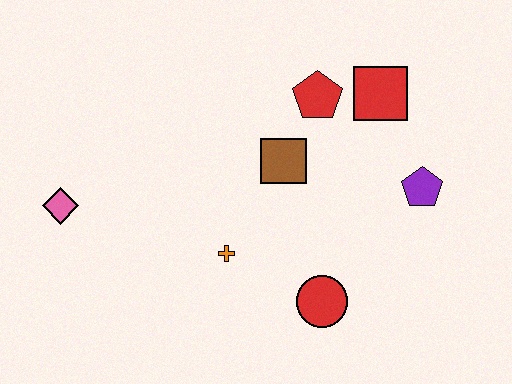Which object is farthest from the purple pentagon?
The pink diamond is farthest from the purple pentagon.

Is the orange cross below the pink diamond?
Yes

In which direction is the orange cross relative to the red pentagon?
The orange cross is below the red pentagon.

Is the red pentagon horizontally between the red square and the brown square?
Yes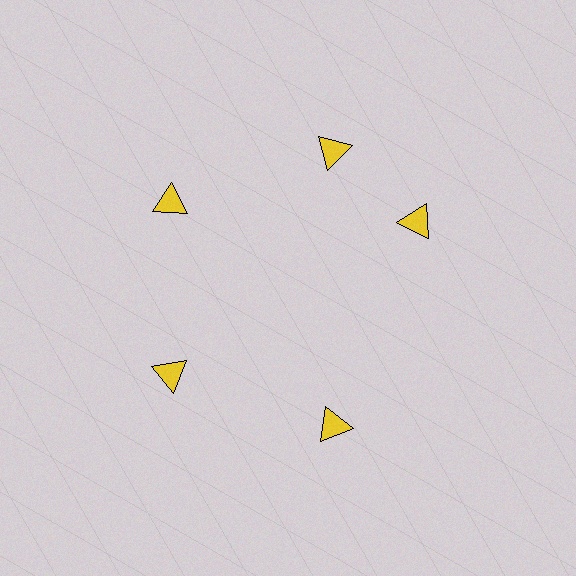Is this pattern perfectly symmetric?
No. The 5 yellow triangles are arranged in a ring, but one element near the 3 o'clock position is rotated out of alignment along the ring, breaking the 5-fold rotational symmetry.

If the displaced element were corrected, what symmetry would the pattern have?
It would have 5-fold rotational symmetry — the pattern would map onto itself every 72 degrees.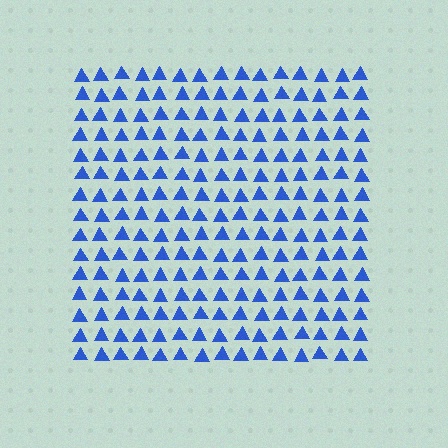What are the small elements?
The small elements are triangles.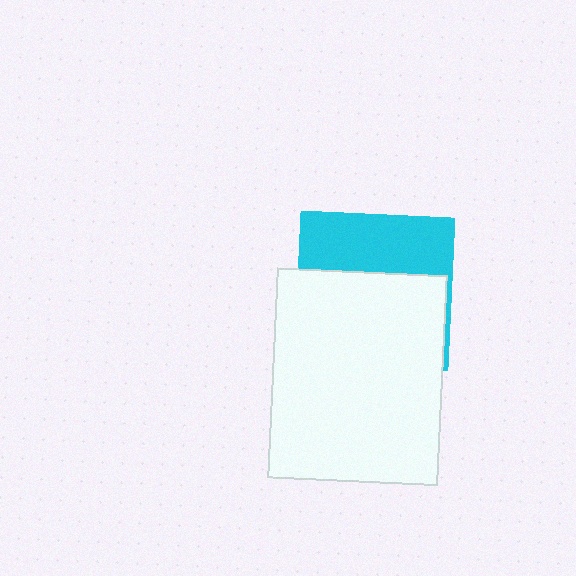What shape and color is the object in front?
The object in front is a white rectangle.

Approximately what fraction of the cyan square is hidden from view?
Roughly 61% of the cyan square is hidden behind the white rectangle.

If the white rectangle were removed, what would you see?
You would see the complete cyan square.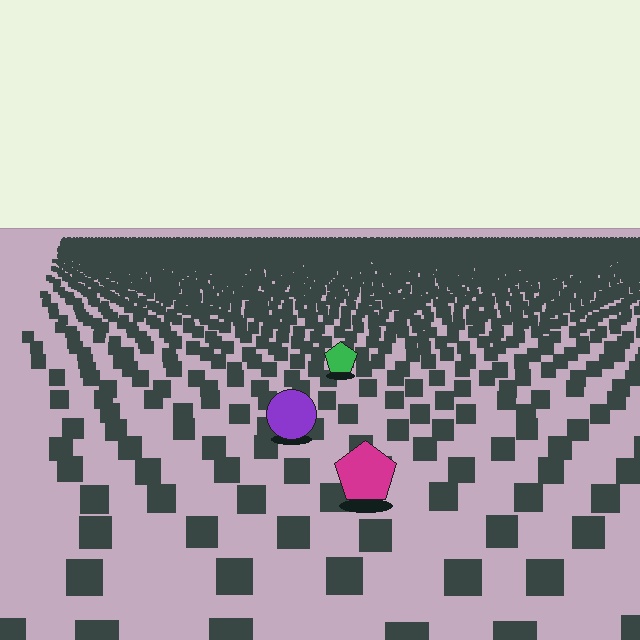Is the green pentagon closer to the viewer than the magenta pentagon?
No. The magenta pentagon is closer — you can tell from the texture gradient: the ground texture is coarser near it.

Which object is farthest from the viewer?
The green pentagon is farthest from the viewer. It appears smaller and the ground texture around it is denser.